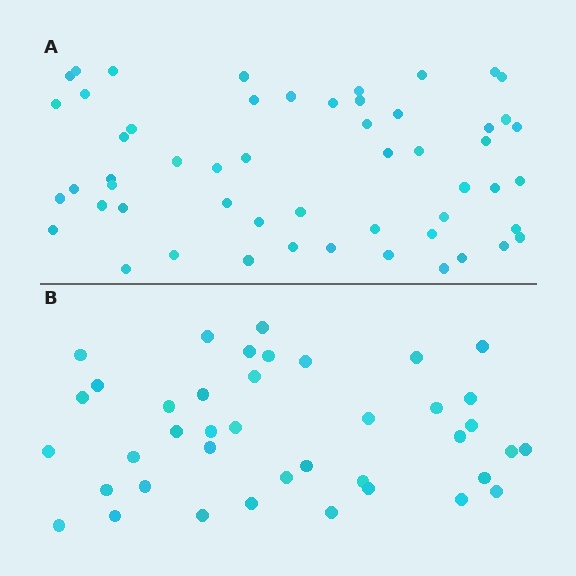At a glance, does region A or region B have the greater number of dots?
Region A (the top region) has more dots.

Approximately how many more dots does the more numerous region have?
Region A has approximately 15 more dots than region B.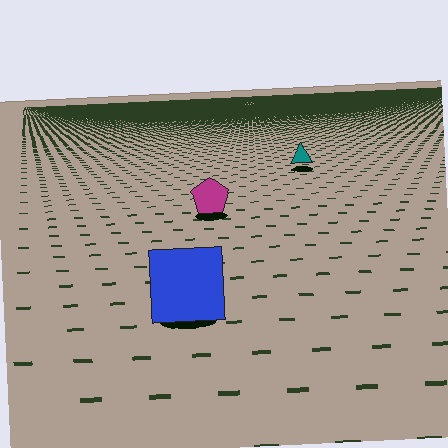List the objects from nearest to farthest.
From nearest to farthest: the blue square, the magenta pentagon, the teal triangle.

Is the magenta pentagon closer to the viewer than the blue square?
No. The blue square is closer — you can tell from the texture gradient: the ground texture is coarser near it.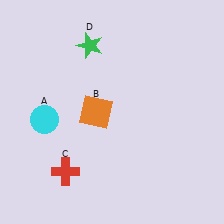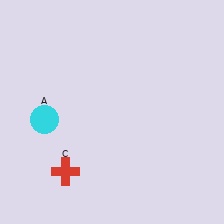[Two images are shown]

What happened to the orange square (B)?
The orange square (B) was removed in Image 2. It was in the top-left area of Image 1.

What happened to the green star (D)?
The green star (D) was removed in Image 2. It was in the top-left area of Image 1.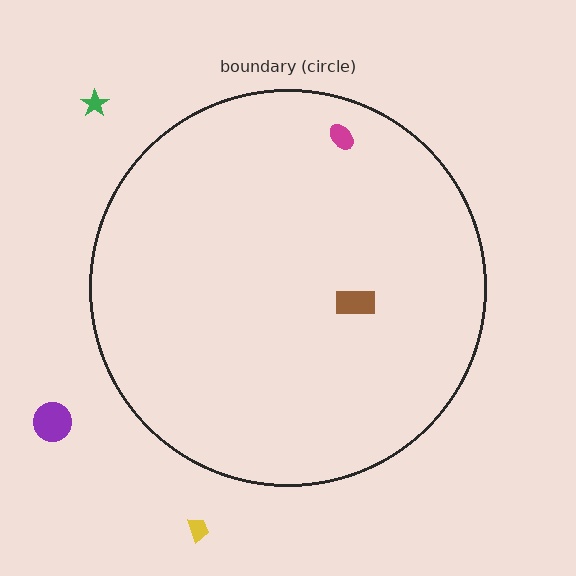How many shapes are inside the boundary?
2 inside, 3 outside.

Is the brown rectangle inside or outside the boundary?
Inside.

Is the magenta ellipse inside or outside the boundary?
Inside.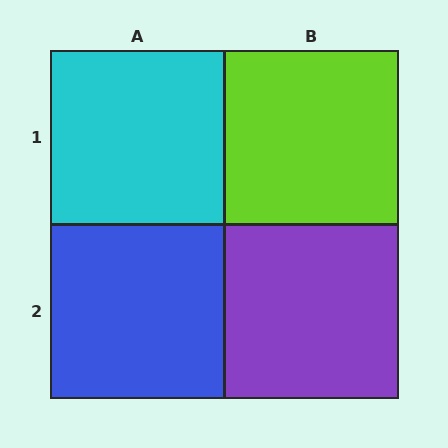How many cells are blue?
1 cell is blue.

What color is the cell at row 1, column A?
Cyan.